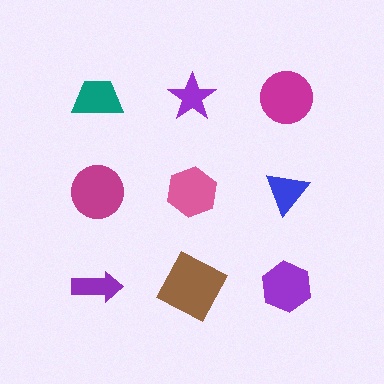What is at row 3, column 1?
A purple arrow.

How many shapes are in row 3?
3 shapes.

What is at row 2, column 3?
A blue triangle.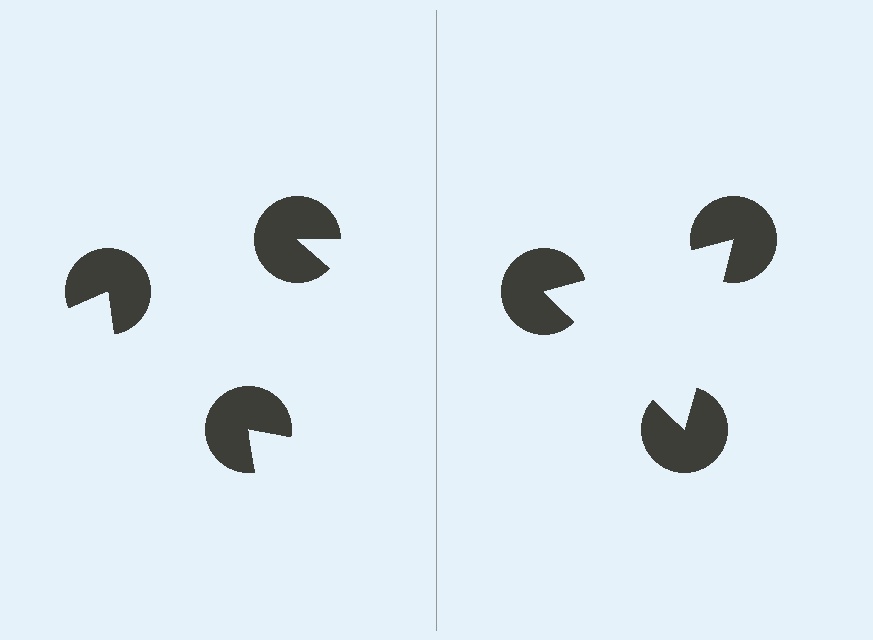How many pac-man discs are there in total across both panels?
6 — 3 on each side.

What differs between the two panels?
The pac-man discs are positioned identically on both sides; only the wedge orientations differ. On the right they align to a triangle; on the left they are misaligned.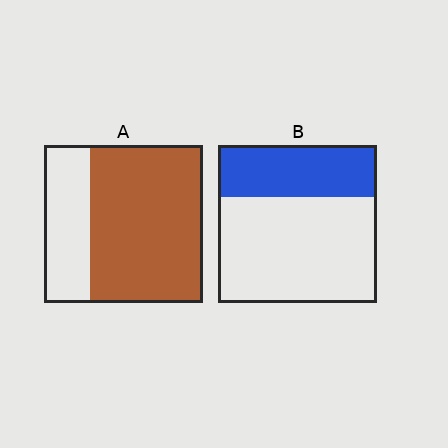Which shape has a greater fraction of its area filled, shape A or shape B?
Shape A.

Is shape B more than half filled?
No.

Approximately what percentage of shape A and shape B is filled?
A is approximately 70% and B is approximately 35%.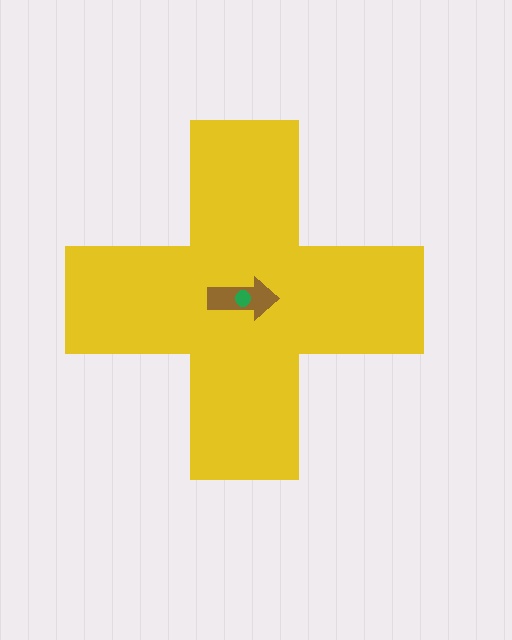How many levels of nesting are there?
3.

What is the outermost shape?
The yellow cross.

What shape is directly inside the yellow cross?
The brown arrow.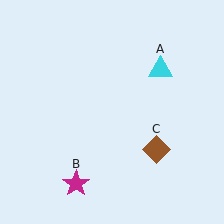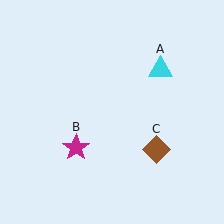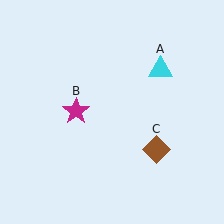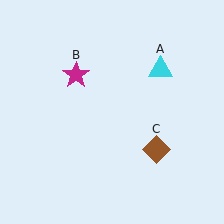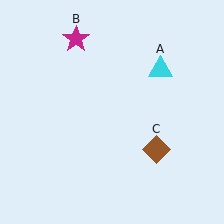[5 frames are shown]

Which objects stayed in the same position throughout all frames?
Cyan triangle (object A) and brown diamond (object C) remained stationary.